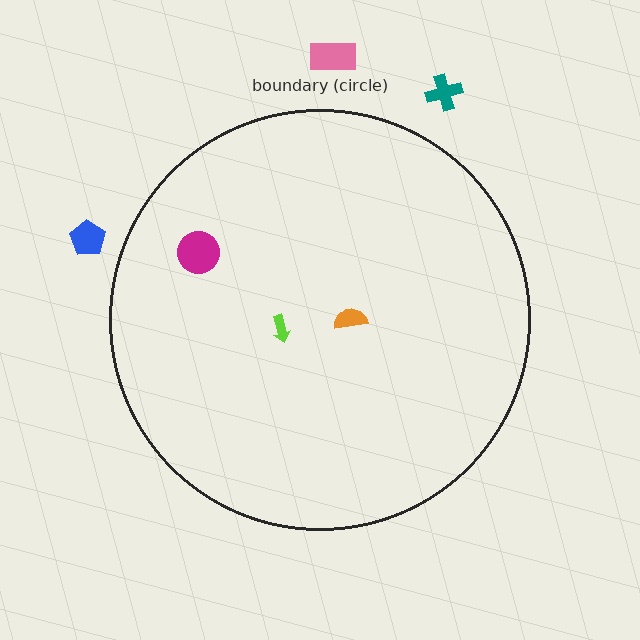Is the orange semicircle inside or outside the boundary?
Inside.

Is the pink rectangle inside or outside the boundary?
Outside.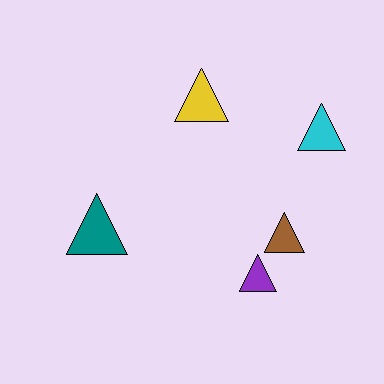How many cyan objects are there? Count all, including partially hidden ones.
There is 1 cyan object.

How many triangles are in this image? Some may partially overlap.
There are 5 triangles.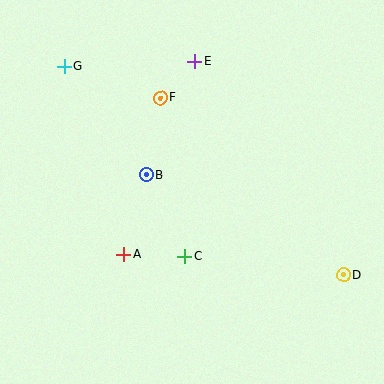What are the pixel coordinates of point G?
Point G is at (64, 66).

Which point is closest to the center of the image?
Point B at (146, 175) is closest to the center.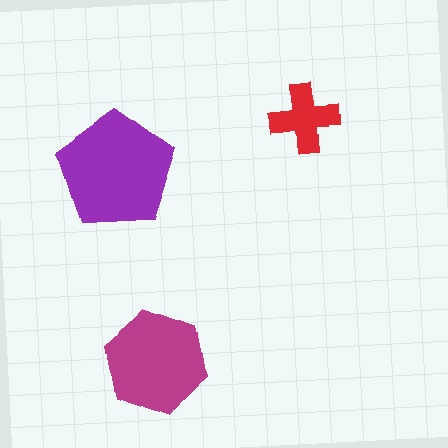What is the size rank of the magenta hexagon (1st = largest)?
2nd.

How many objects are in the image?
There are 3 objects in the image.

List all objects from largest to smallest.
The purple pentagon, the magenta hexagon, the red cross.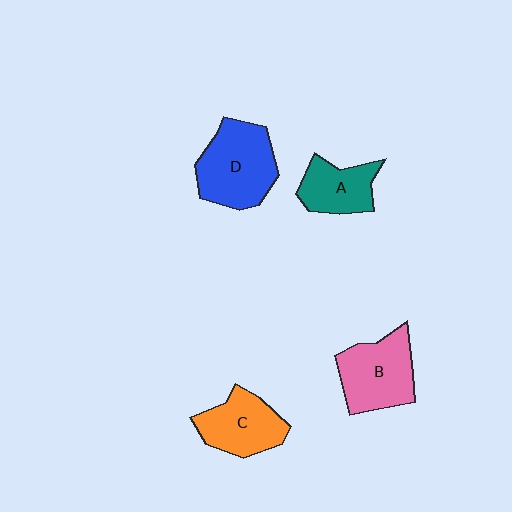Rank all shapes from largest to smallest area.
From largest to smallest: D (blue), B (pink), C (orange), A (teal).